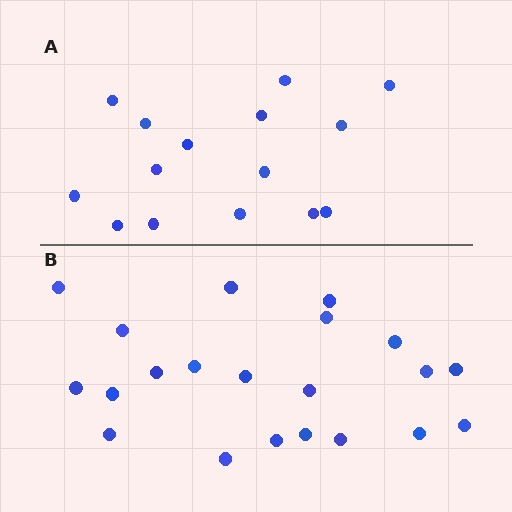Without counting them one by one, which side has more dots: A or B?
Region B (the bottom region) has more dots.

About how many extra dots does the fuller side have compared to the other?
Region B has about 6 more dots than region A.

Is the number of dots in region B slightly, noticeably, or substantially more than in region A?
Region B has noticeably more, but not dramatically so. The ratio is roughly 1.4 to 1.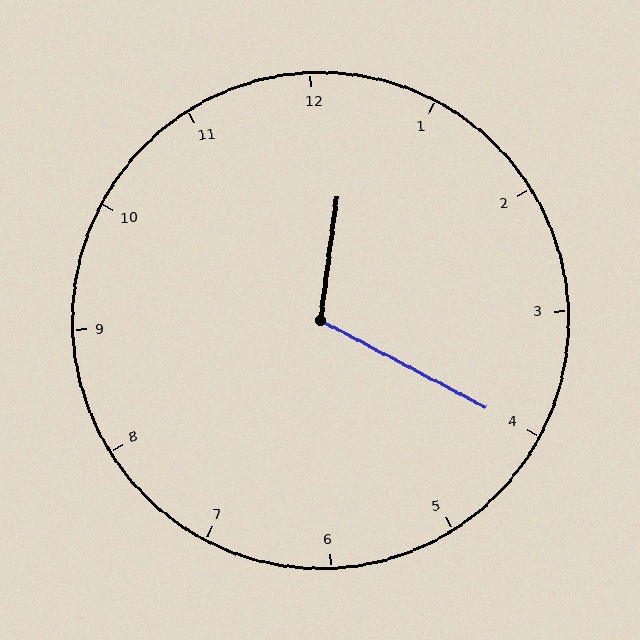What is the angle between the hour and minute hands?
Approximately 110 degrees.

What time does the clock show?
12:20.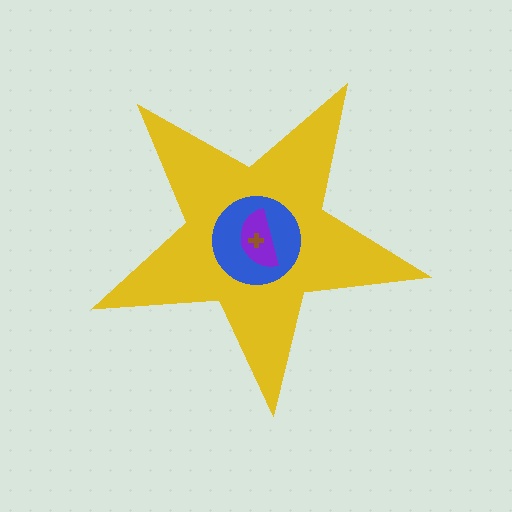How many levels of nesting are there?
4.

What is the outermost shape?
The yellow star.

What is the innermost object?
The brown cross.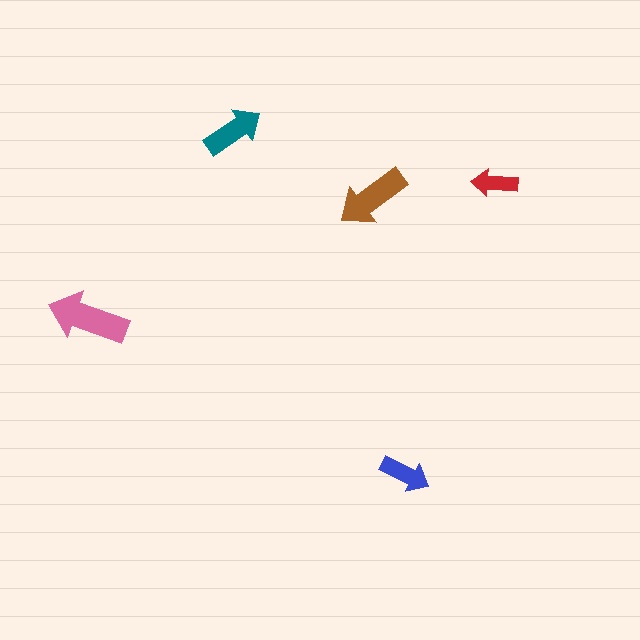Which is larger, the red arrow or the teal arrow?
The teal one.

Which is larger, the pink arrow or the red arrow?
The pink one.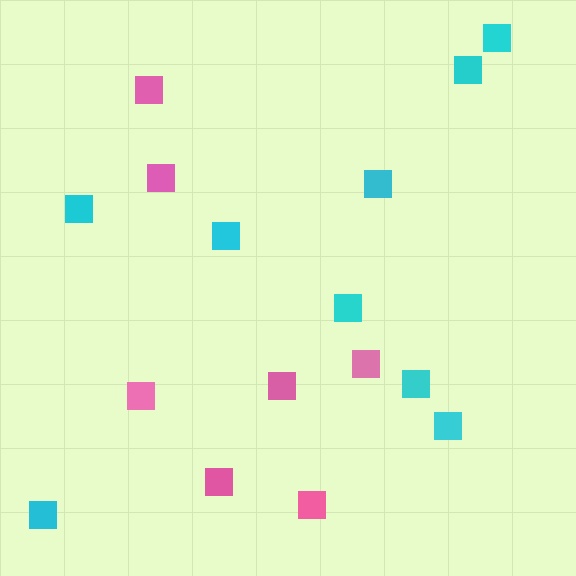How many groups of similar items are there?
There are 2 groups: one group of pink squares (7) and one group of cyan squares (9).